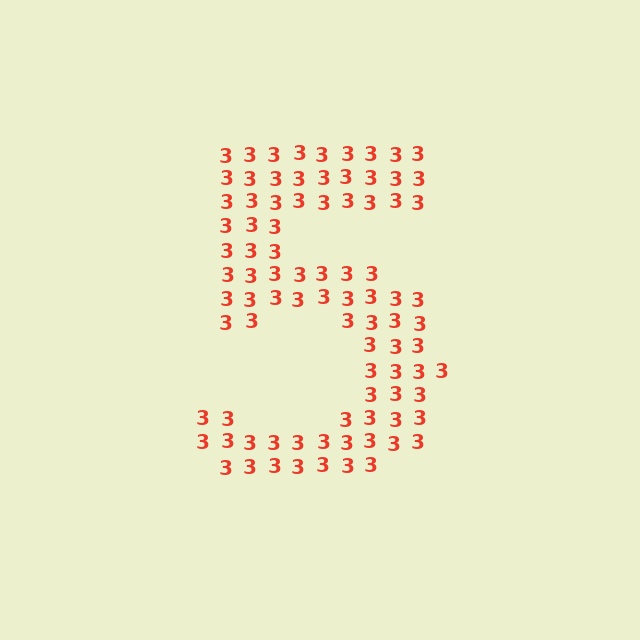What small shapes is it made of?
It is made of small digit 3's.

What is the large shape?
The large shape is the digit 5.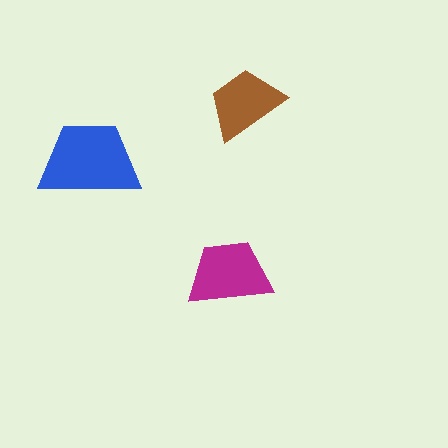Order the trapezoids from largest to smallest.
the blue one, the magenta one, the brown one.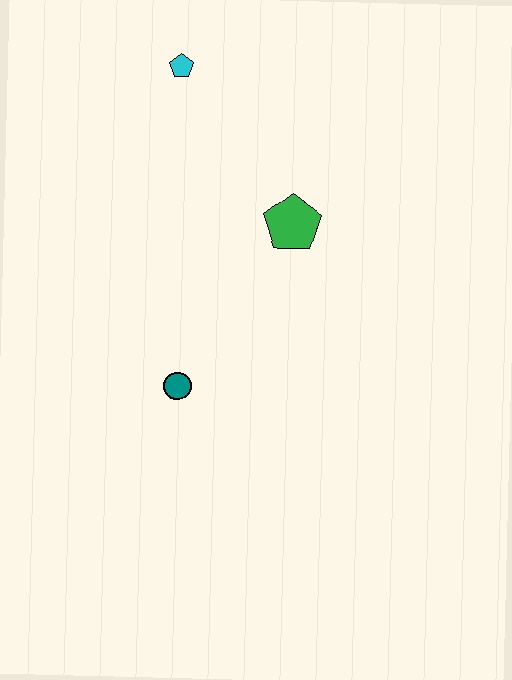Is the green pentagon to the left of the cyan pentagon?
No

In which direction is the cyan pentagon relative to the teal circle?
The cyan pentagon is above the teal circle.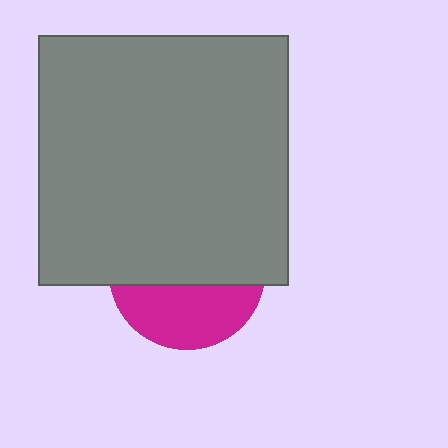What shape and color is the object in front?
The object in front is a gray square.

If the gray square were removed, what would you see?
You would see the complete magenta circle.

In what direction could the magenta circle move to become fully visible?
The magenta circle could move down. That would shift it out from behind the gray square entirely.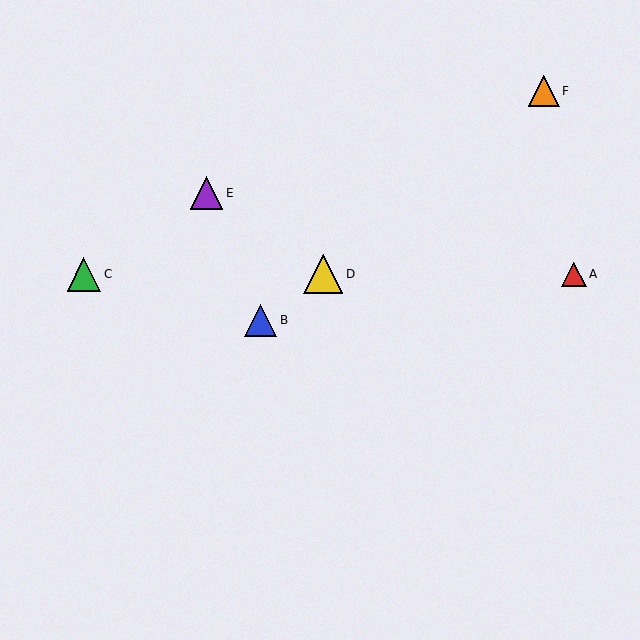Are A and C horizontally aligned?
Yes, both are at y≈274.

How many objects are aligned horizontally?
3 objects (A, C, D) are aligned horizontally.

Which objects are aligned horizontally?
Objects A, C, D are aligned horizontally.